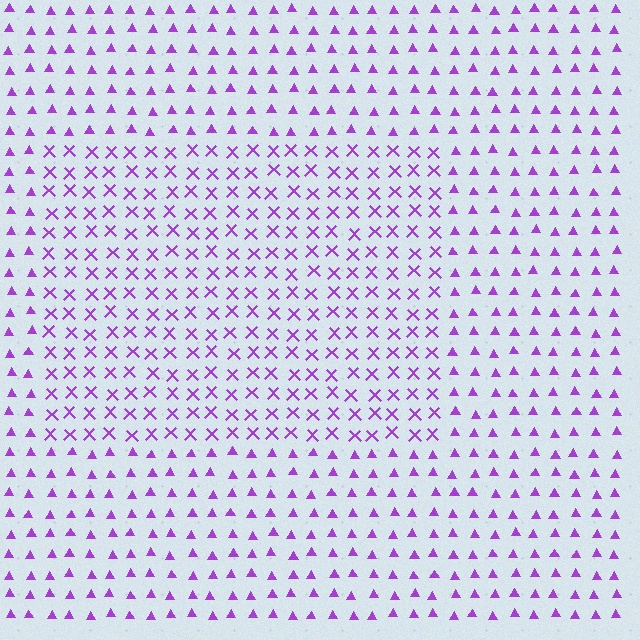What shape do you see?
I see a rectangle.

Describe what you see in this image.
The image is filled with small purple elements arranged in a uniform grid. A rectangle-shaped region contains X marks, while the surrounding area contains triangles. The boundary is defined purely by the change in element shape.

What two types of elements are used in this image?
The image uses X marks inside the rectangle region and triangles outside it.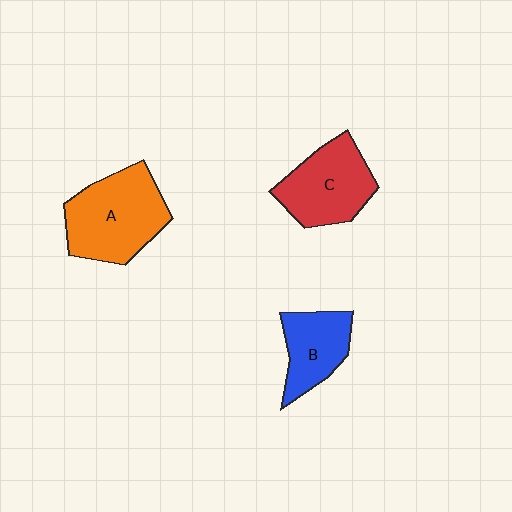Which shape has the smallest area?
Shape B (blue).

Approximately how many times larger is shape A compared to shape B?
Approximately 1.6 times.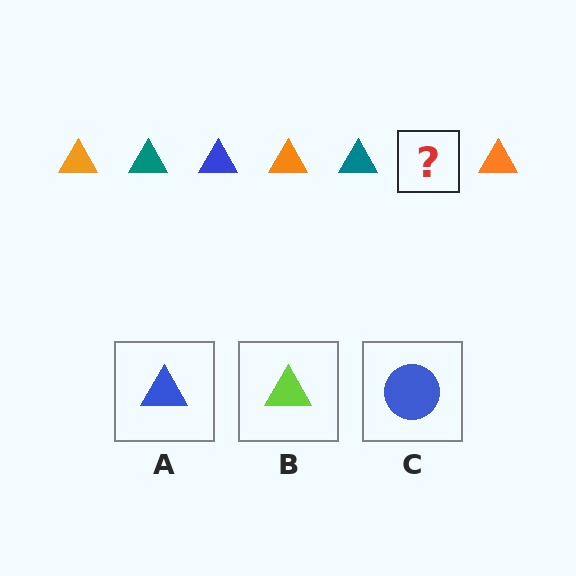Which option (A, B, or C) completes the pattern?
A.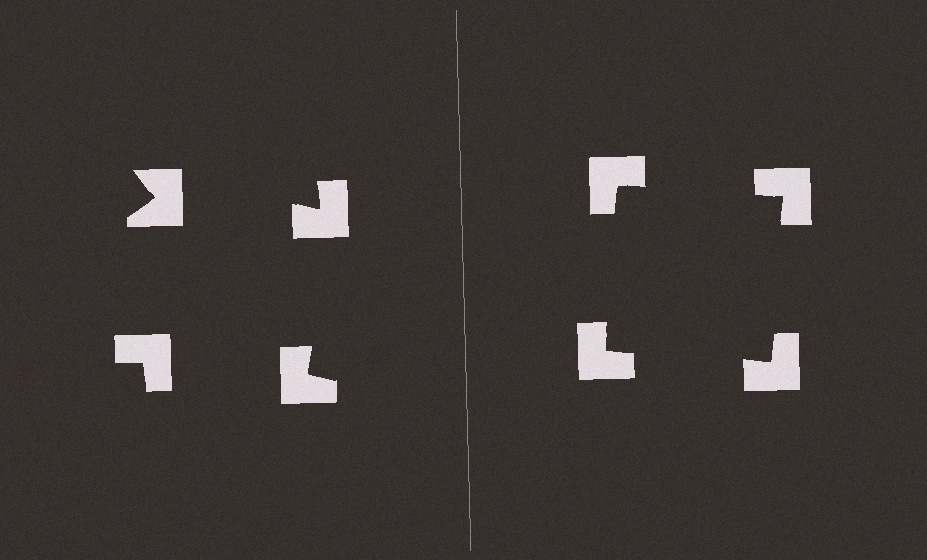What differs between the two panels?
The notched squares are positioned identically on both sides; only the wedge orientations differ. On the right they align to a square; on the left they are misaligned.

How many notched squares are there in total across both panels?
8 — 4 on each side.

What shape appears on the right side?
An illusory square.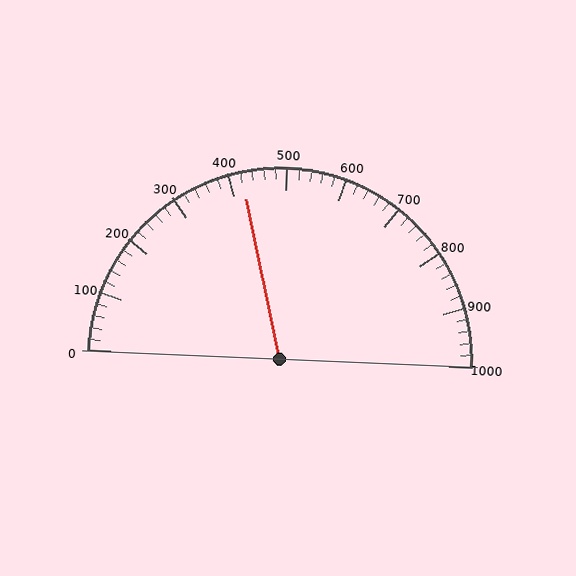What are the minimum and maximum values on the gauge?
The gauge ranges from 0 to 1000.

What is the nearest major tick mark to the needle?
The nearest major tick mark is 400.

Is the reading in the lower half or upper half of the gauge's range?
The reading is in the lower half of the range (0 to 1000).